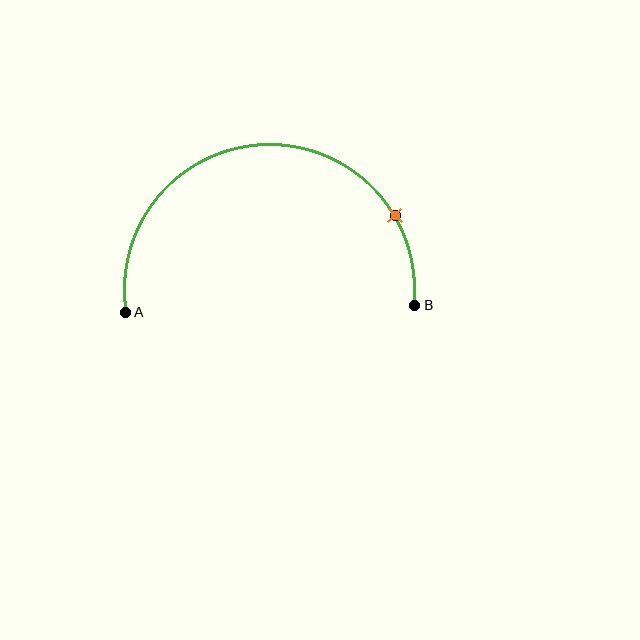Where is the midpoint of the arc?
The arc midpoint is the point on the curve farthest from the straight line joining A and B. It sits above that line.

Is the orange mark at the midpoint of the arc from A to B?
No. The orange mark lies on the arc but is closer to endpoint B. The arc midpoint would be at the point on the curve equidistant along the arc from both A and B.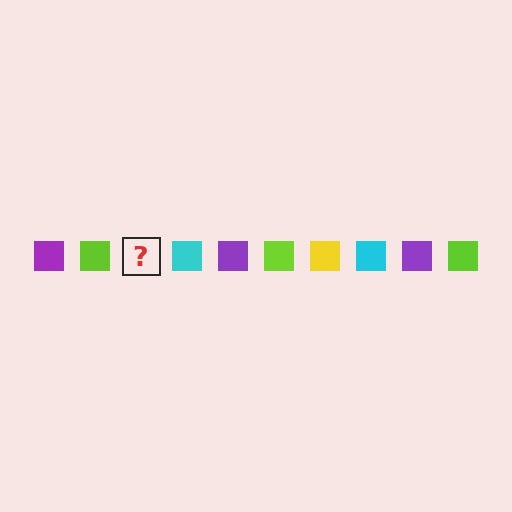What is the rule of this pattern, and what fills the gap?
The rule is that the pattern cycles through purple, lime, yellow, cyan squares. The gap should be filled with a yellow square.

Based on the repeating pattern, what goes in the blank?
The blank should be a yellow square.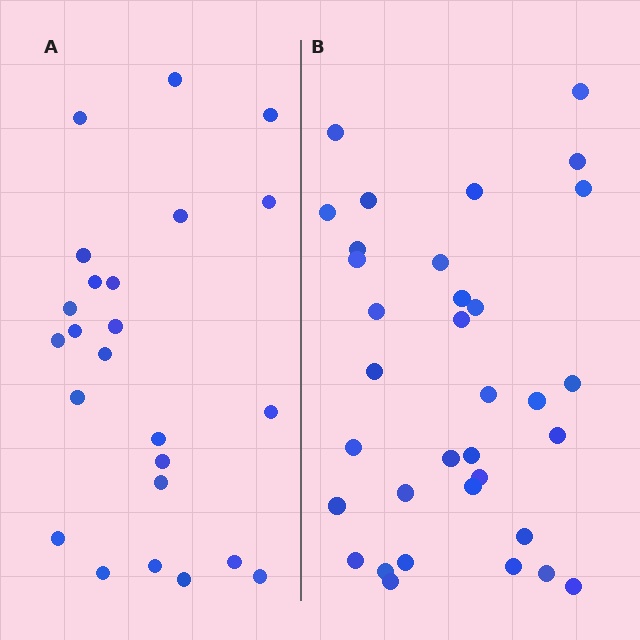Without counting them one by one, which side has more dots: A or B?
Region B (the right region) has more dots.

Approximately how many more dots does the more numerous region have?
Region B has roughly 10 or so more dots than region A.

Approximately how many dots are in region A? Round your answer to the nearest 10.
About 20 dots. (The exact count is 24, which rounds to 20.)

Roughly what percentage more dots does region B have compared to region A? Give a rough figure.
About 40% more.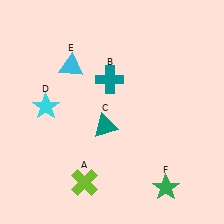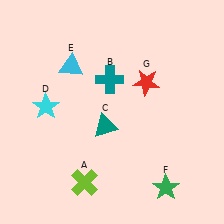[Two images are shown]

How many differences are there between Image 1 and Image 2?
There is 1 difference between the two images.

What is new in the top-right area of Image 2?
A red star (G) was added in the top-right area of Image 2.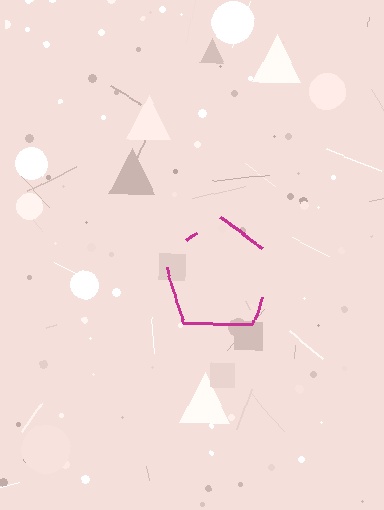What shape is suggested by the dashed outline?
The dashed outline suggests a pentagon.